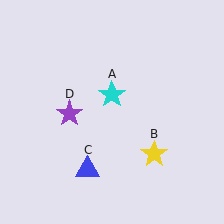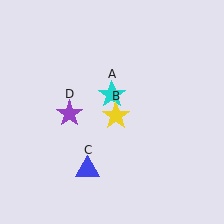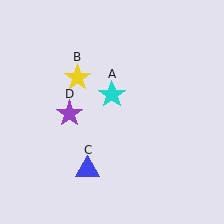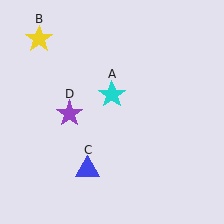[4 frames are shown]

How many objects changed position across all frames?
1 object changed position: yellow star (object B).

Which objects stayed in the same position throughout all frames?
Cyan star (object A) and blue triangle (object C) and purple star (object D) remained stationary.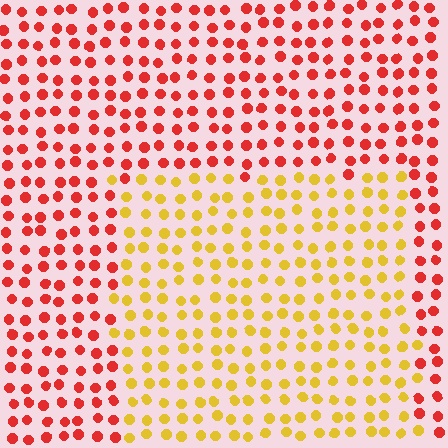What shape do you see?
I see a rectangle.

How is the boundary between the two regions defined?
The boundary is defined purely by a slight shift in hue (about 50 degrees). Spacing, size, and orientation are identical on both sides.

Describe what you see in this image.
The image is filled with small red elements in a uniform arrangement. A rectangle-shaped region is visible where the elements are tinted to a slightly different hue, forming a subtle color boundary.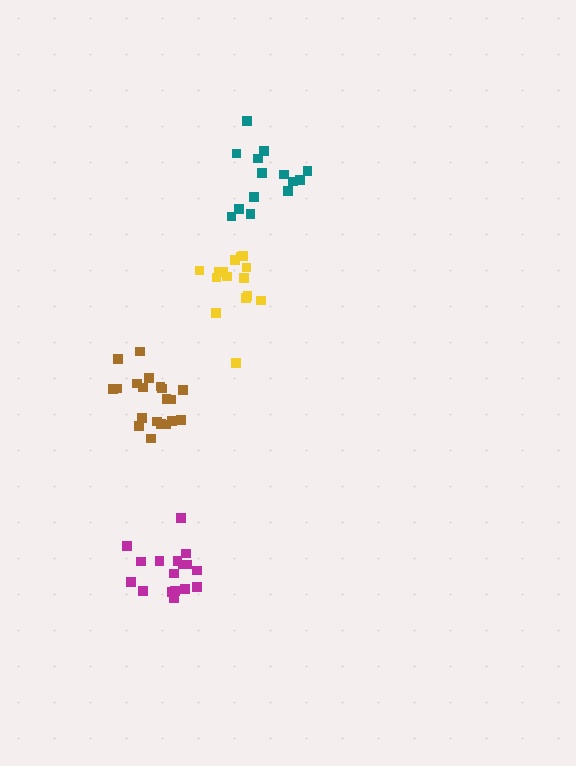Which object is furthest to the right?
The teal cluster is rightmost.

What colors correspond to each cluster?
The clusters are colored: yellow, magenta, teal, brown.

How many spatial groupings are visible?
There are 4 spatial groupings.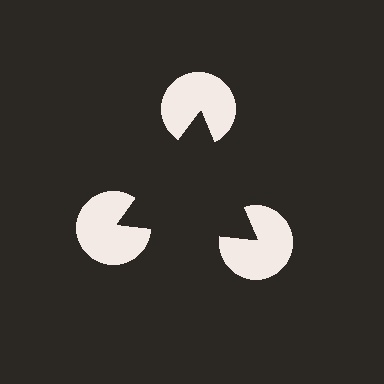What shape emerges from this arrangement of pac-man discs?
An illusory triangle — its edges are inferred from the aligned wedge cuts in the pac-man discs, not physically drawn.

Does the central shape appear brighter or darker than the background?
It typically appears slightly darker than the background, even though no actual brightness change is drawn.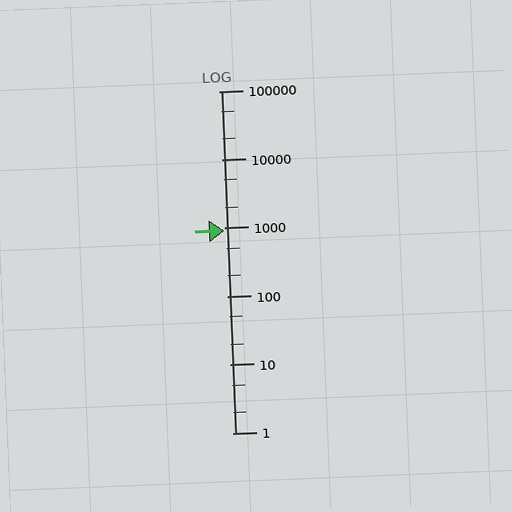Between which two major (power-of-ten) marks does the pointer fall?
The pointer is between 100 and 1000.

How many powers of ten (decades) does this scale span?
The scale spans 5 decades, from 1 to 100000.